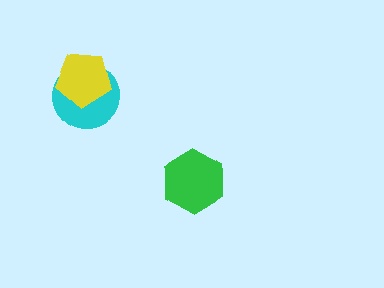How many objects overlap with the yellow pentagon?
1 object overlaps with the yellow pentagon.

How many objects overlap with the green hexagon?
0 objects overlap with the green hexagon.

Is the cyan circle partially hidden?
Yes, it is partially covered by another shape.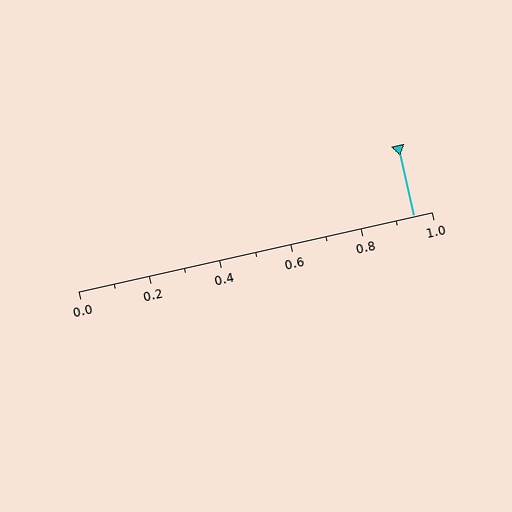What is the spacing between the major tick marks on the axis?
The major ticks are spaced 0.2 apart.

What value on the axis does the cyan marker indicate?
The marker indicates approximately 0.95.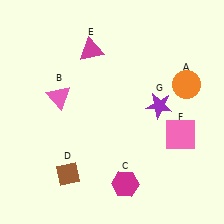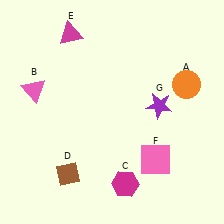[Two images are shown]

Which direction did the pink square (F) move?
The pink square (F) moved down.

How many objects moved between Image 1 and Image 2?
3 objects moved between the two images.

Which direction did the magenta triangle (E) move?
The magenta triangle (E) moved left.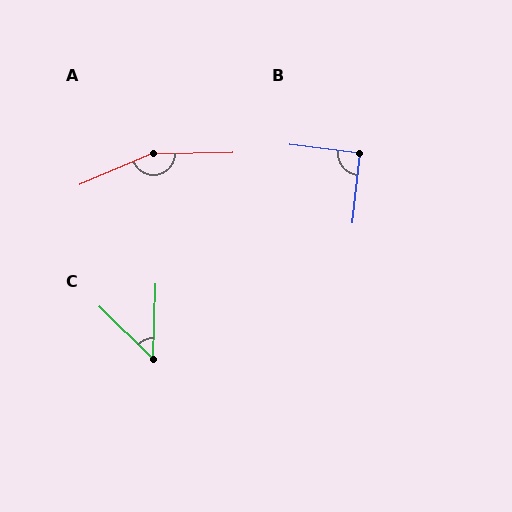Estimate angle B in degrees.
Approximately 91 degrees.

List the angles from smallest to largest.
C (47°), B (91°), A (157°).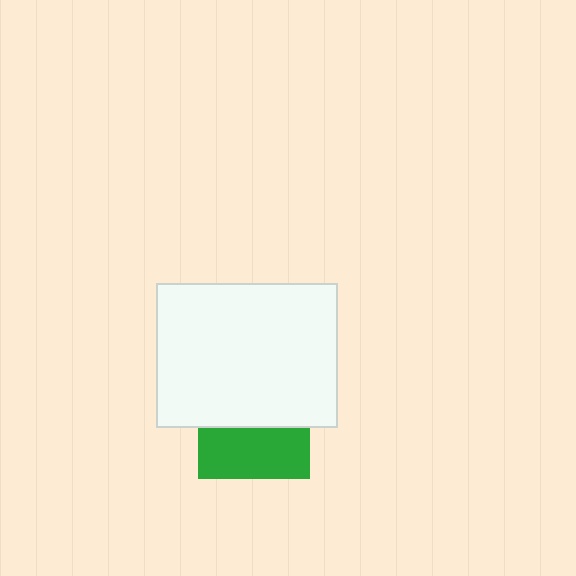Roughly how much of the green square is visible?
About half of it is visible (roughly 46%).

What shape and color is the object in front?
The object in front is a white rectangle.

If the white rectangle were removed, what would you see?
You would see the complete green square.